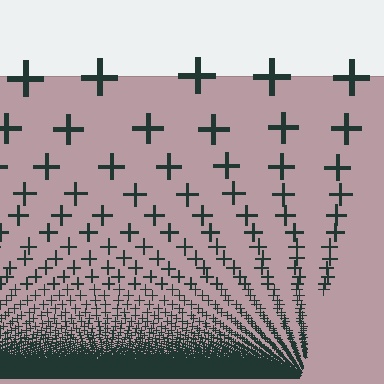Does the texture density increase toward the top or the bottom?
Density increases toward the bottom.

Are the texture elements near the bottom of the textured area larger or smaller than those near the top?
Smaller. The gradient is inverted — elements near the bottom are smaller and denser.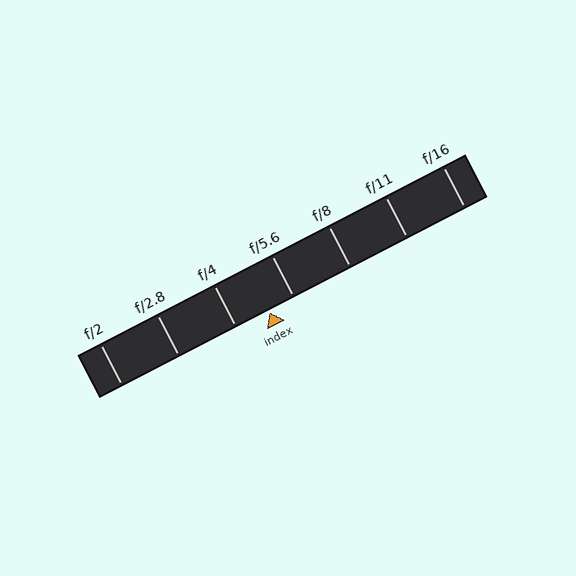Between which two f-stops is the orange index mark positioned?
The index mark is between f/4 and f/5.6.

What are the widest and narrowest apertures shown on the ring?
The widest aperture shown is f/2 and the narrowest is f/16.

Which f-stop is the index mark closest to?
The index mark is closest to f/5.6.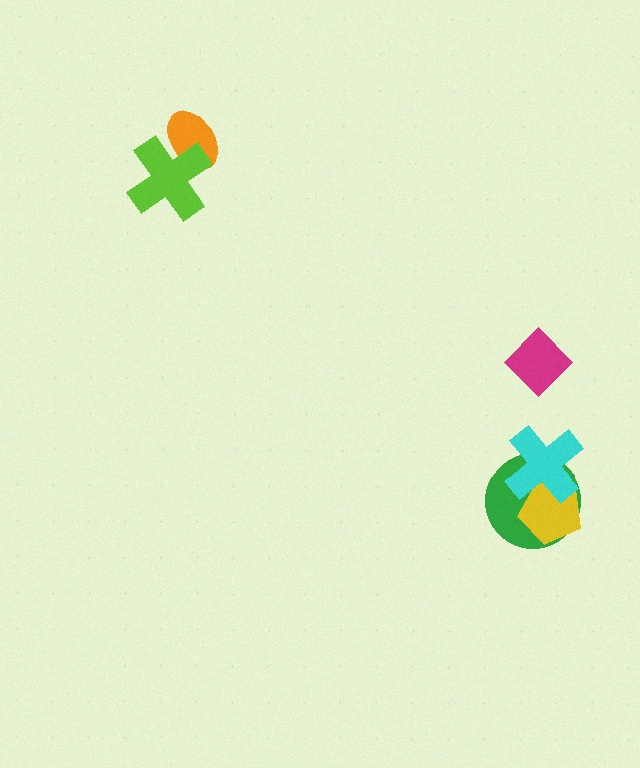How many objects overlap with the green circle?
2 objects overlap with the green circle.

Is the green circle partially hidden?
Yes, it is partially covered by another shape.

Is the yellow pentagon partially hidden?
Yes, it is partially covered by another shape.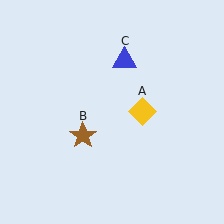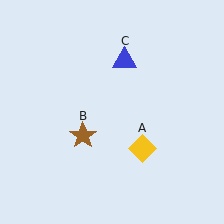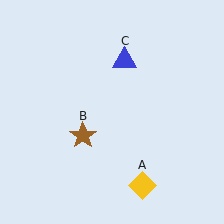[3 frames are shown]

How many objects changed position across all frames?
1 object changed position: yellow diamond (object A).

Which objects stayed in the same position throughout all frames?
Brown star (object B) and blue triangle (object C) remained stationary.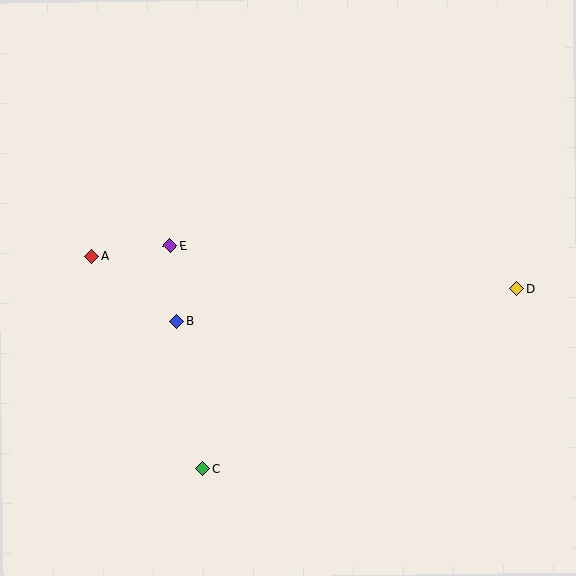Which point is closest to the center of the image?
Point B at (177, 322) is closest to the center.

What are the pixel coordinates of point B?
Point B is at (177, 322).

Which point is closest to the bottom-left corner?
Point C is closest to the bottom-left corner.